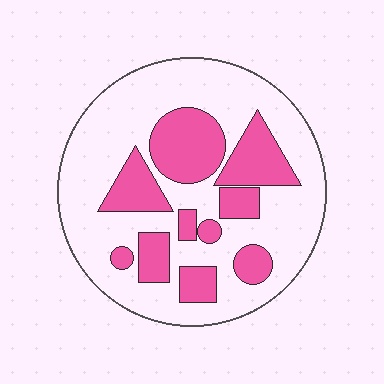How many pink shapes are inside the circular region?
10.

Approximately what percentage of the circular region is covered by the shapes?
Approximately 30%.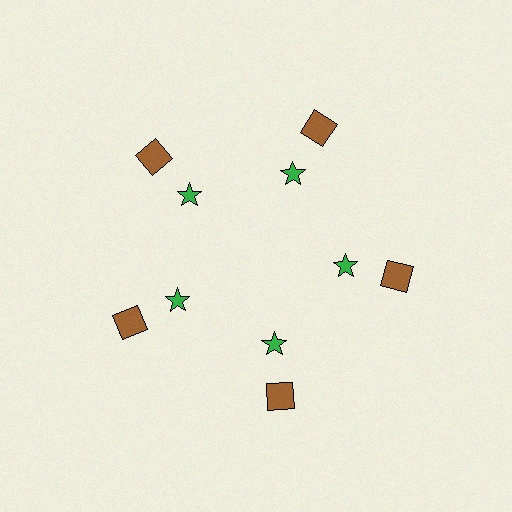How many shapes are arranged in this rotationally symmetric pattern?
There are 10 shapes, arranged in 5 groups of 2.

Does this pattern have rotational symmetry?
Yes, this pattern has 5-fold rotational symmetry. It looks the same after rotating 72 degrees around the center.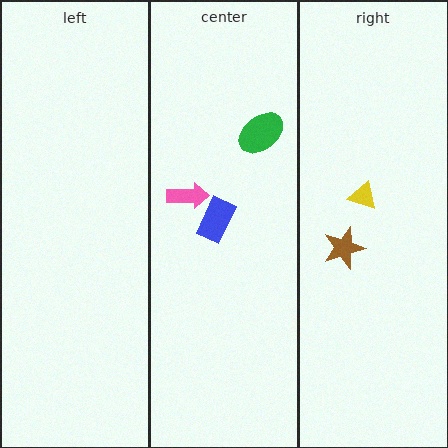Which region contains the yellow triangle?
The right region.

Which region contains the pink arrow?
The center region.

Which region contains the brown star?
The right region.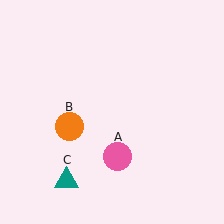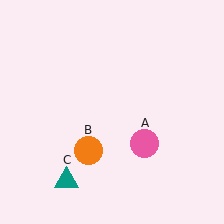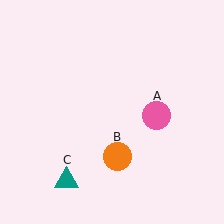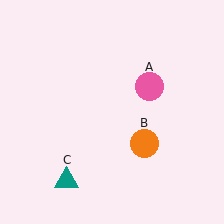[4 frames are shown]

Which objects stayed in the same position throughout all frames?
Teal triangle (object C) remained stationary.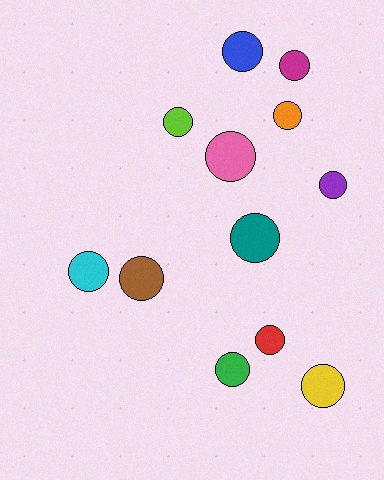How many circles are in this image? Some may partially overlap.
There are 12 circles.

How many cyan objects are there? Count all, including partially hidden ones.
There is 1 cyan object.